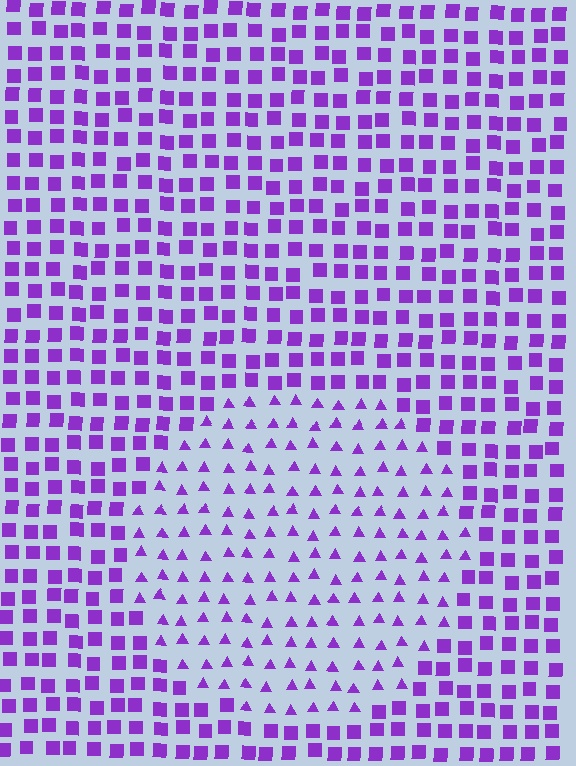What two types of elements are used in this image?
The image uses triangles inside the circle region and squares outside it.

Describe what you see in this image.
The image is filled with small purple elements arranged in a uniform grid. A circle-shaped region contains triangles, while the surrounding area contains squares. The boundary is defined purely by the change in element shape.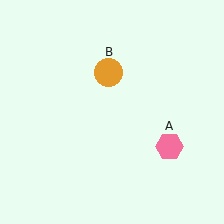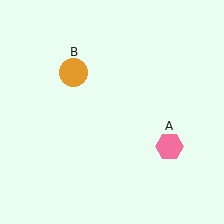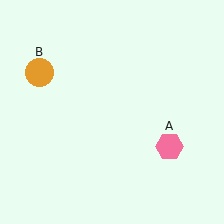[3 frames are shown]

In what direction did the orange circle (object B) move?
The orange circle (object B) moved left.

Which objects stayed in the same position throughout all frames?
Pink hexagon (object A) remained stationary.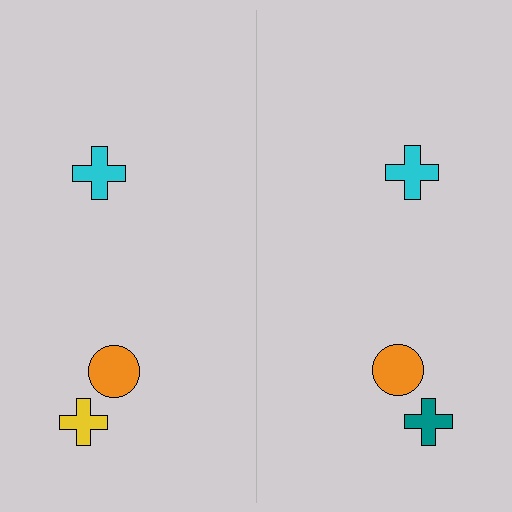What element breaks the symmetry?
The teal cross on the right side breaks the symmetry — its mirror counterpart is yellow.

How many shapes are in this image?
There are 6 shapes in this image.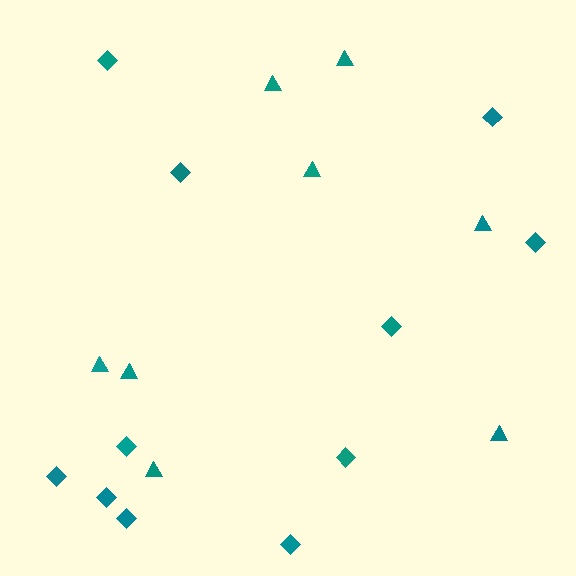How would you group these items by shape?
There are 2 groups: one group of triangles (8) and one group of diamonds (11).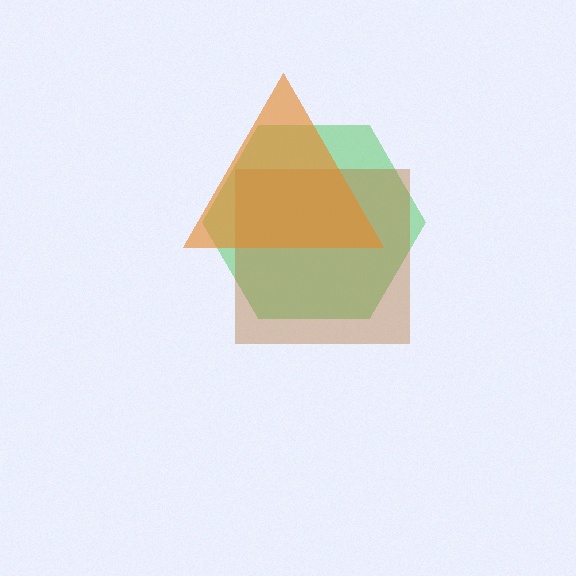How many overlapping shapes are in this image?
There are 3 overlapping shapes in the image.